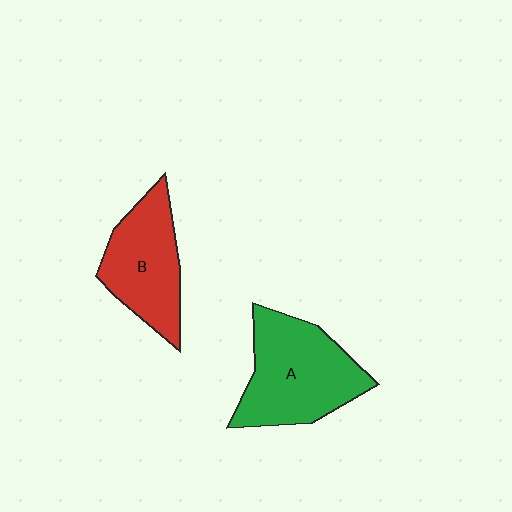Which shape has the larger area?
Shape A (green).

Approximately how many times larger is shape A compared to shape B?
Approximately 1.3 times.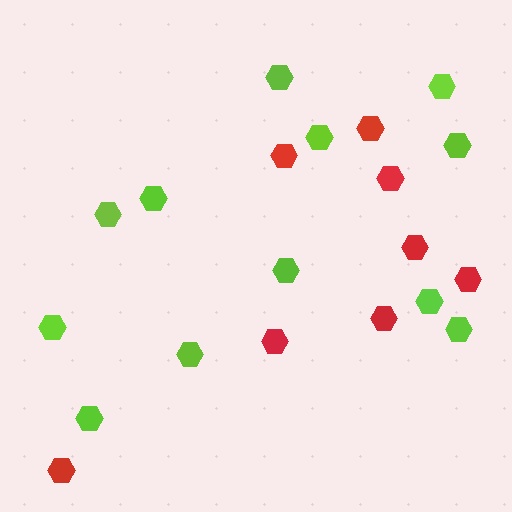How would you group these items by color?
There are 2 groups: one group of lime hexagons (12) and one group of red hexagons (8).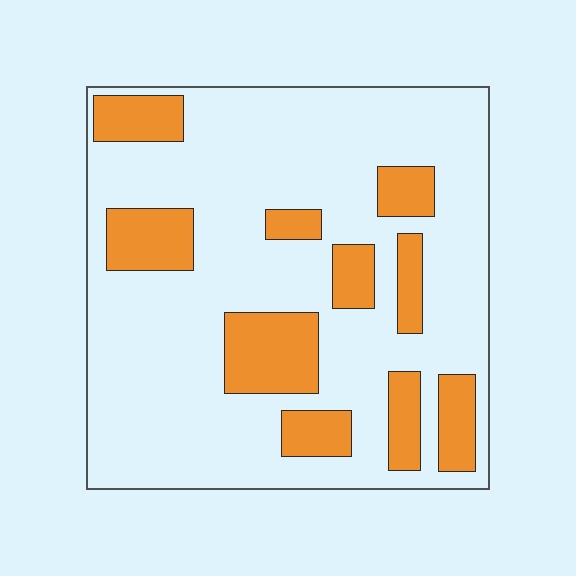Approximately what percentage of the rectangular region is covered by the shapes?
Approximately 25%.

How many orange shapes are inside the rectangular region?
10.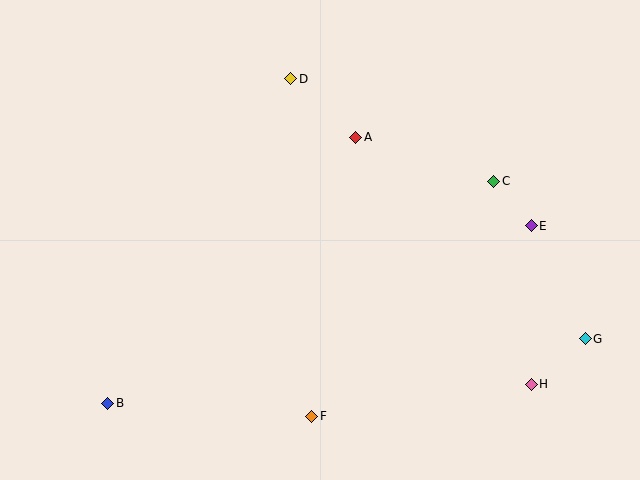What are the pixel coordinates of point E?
Point E is at (531, 226).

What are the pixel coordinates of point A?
Point A is at (356, 137).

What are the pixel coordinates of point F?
Point F is at (312, 416).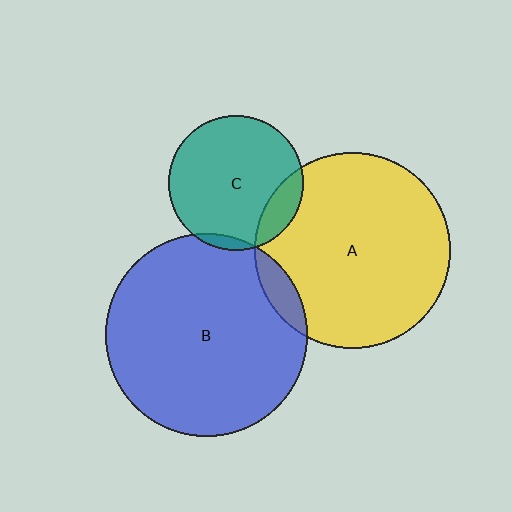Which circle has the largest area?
Circle B (blue).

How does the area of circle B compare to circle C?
Approximately 2.2 times.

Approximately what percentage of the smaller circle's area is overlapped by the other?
Approximately 5%.